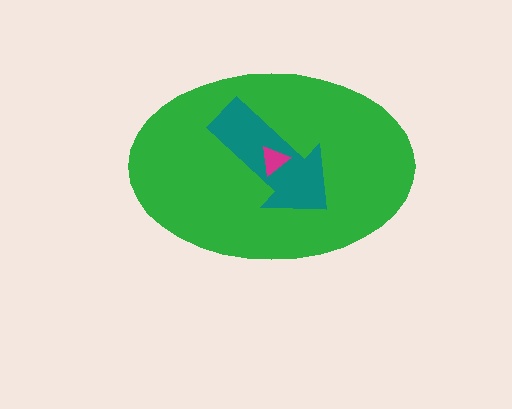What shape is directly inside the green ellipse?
The teal arrow.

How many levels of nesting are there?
3.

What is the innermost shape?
The magenta triangle.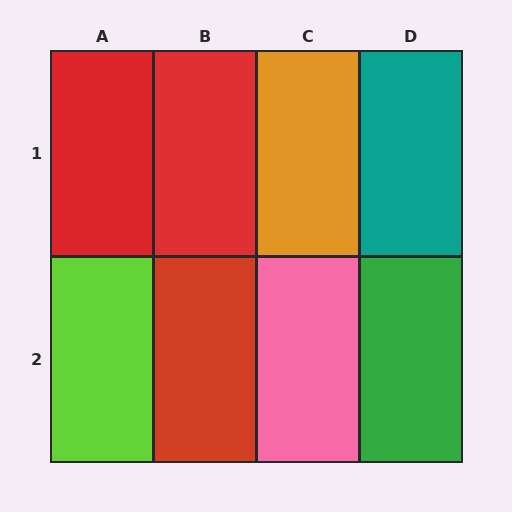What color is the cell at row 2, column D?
Green.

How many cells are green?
1 cell is green.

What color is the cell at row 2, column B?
Red.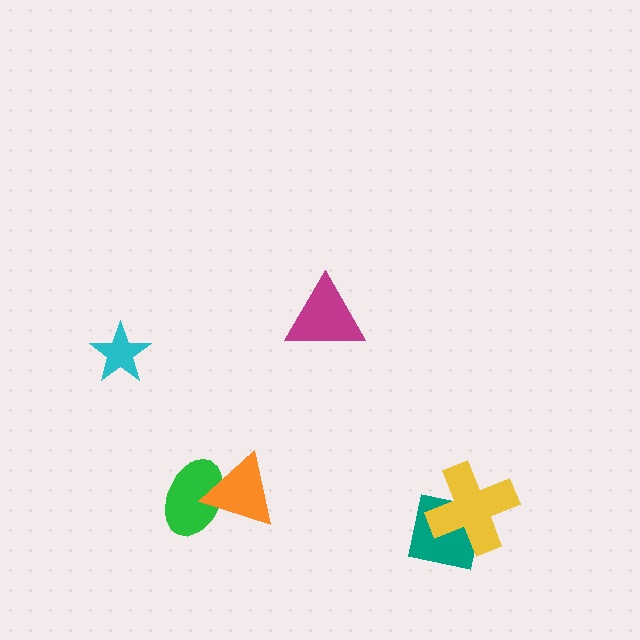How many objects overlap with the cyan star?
0 objects overlap with the cyan star.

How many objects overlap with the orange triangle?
1 object overlaps with the orange triangle.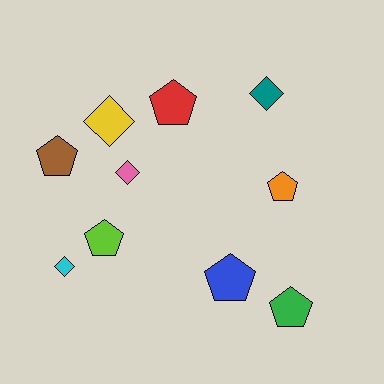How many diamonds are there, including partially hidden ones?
There are 4 diamonds.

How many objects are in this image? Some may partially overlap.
There are 10 objects.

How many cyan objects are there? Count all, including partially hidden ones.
There is 1 cyan object.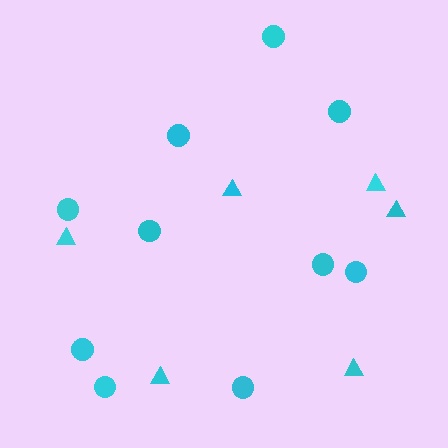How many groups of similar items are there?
There are 2 groups: one group of circles (10) and one group of triangles (6).